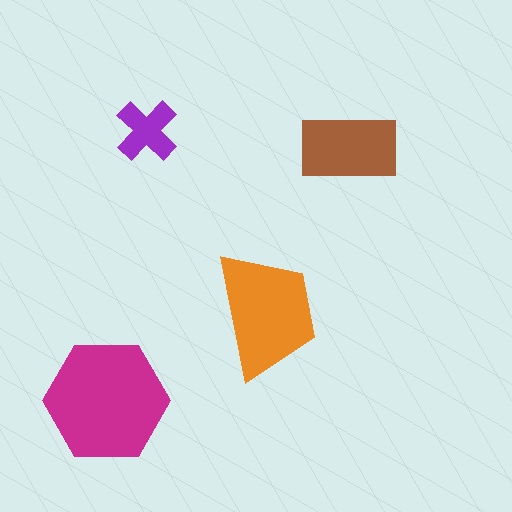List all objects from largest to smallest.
The magenta hexagon, the orange trapezoid, the brown rectangle, the purple cross.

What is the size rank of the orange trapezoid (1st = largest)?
2nd.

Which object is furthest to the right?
The brown rectangle is rightmost.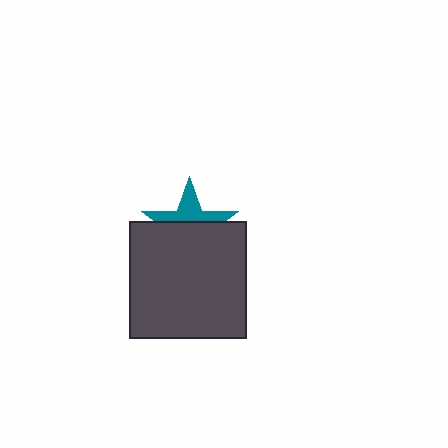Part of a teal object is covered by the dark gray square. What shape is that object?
It is a star.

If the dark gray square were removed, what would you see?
You would see the complete teal star.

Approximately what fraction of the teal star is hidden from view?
Roughly 58% of the teal star is hidden behind the dark gray square.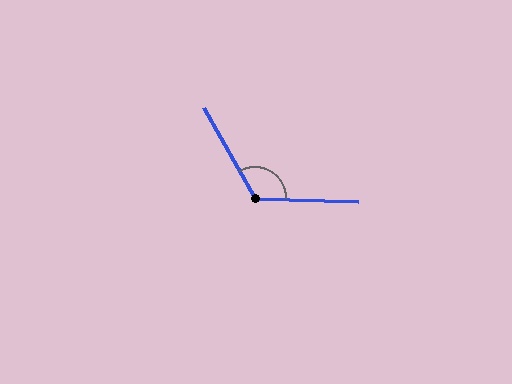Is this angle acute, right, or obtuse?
It is obtuse.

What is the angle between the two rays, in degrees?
Approximately 121 degrees.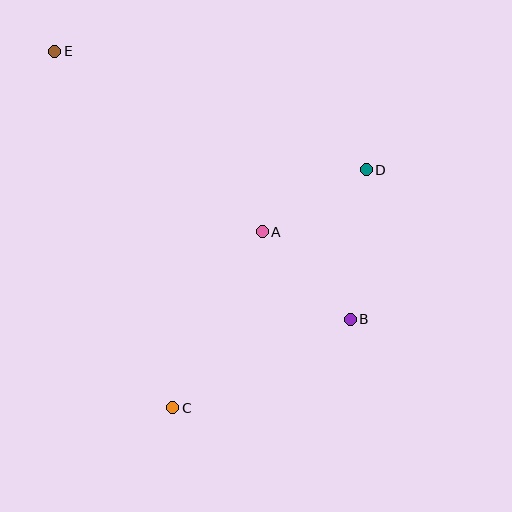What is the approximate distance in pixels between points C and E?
The distance between C and E is approximately 376 pixels.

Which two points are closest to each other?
Points A and D are closest to each other.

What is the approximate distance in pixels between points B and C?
The distance between B and C is approximately 198 pixels.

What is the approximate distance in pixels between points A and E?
The distance between A and E is approximately 275 pixels.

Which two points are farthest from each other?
Points B and E are farthest from each other.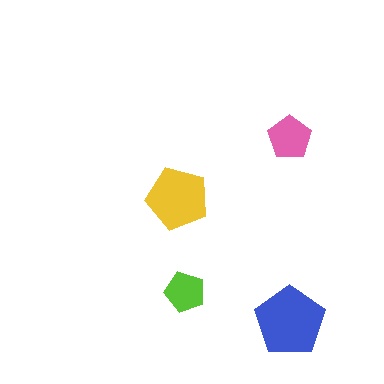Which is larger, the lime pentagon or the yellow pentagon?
The yellow one.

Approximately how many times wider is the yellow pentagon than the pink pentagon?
About 1.5 times wider.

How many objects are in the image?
There are 4 objects in the image.